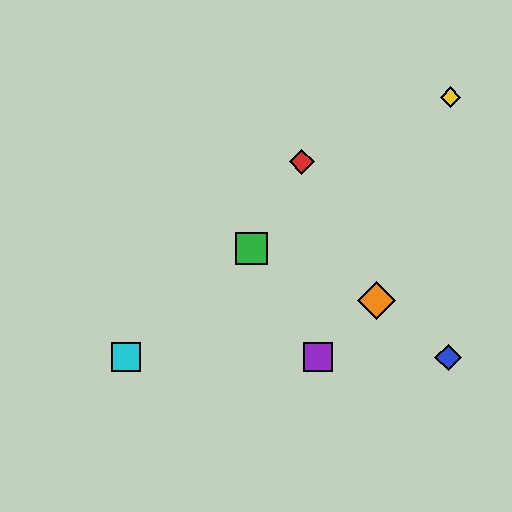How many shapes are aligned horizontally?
3 shapes (the blue diamond, the purple square, the cyan square) are aligned horizontally.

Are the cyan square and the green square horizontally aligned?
No, the cyan square is at y≈357 and the green square is at y≈248.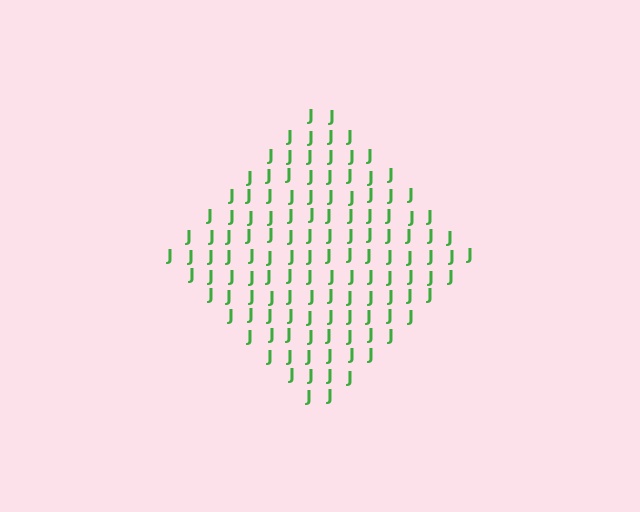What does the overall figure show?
The overall figure shows a diamond.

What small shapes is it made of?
It is made of small letter J's.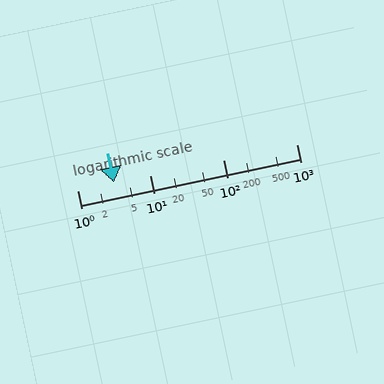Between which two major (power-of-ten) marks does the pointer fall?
The pointer is between 1 and 10.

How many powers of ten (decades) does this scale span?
The scale spans 3 decades, from 1 to 1000.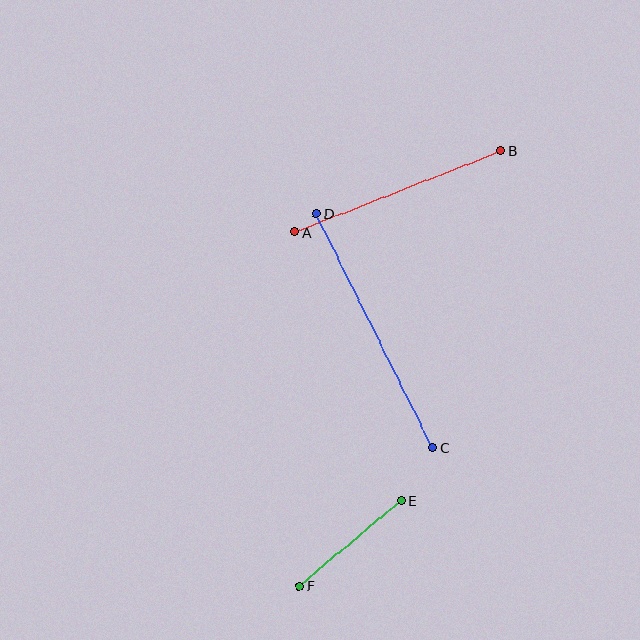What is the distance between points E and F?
The distance is approximately 132 pixels.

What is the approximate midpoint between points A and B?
The midpoint is at approximately (398, 191) pixels.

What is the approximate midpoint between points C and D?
The midpoint is at approximately (375, 330) pixels.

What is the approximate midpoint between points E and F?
The midpoint is at approximately (350, 543) pixels.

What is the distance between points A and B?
The distance is approximately 222 pixels.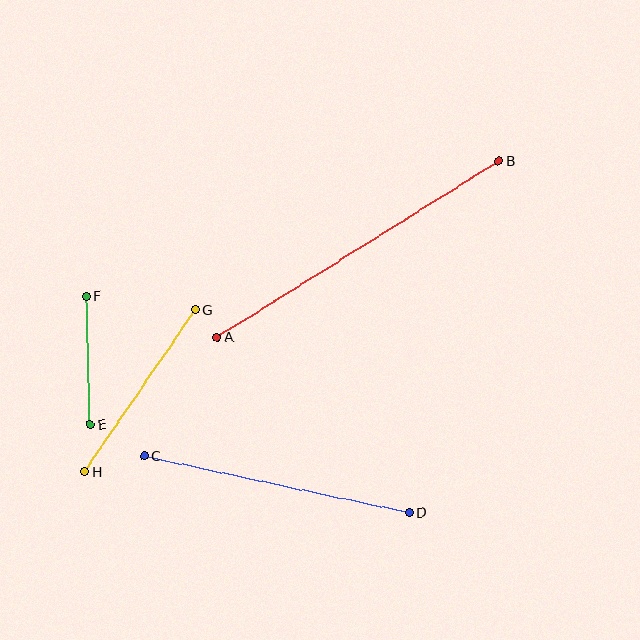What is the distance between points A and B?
The distance is approximately 333 pixels.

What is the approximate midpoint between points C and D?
The midpoint is at approximately (277, 484) pixels.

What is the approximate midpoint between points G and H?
The midpoint is at approximately (140, 391) pixels.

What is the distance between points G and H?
The distance is approximately 196 pixels.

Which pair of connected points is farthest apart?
Points A and B are farthest apart.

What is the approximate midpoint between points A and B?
The midpoint is at approximately (358, 249) pixels.